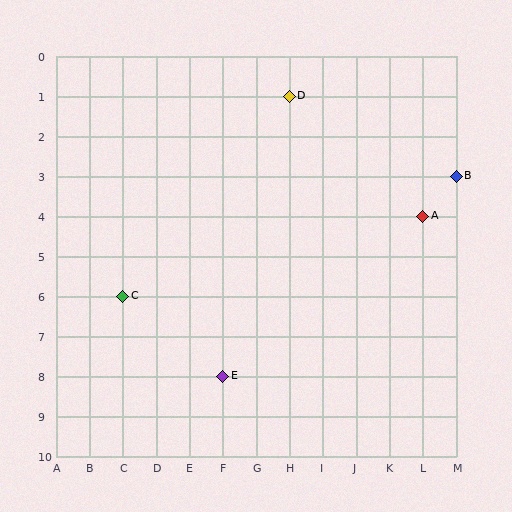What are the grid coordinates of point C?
Point C is at grid coordinates (C, 6).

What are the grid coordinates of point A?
Point A is at grid coordinates (L, 4).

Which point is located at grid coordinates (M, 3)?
Point B is at (M, 3).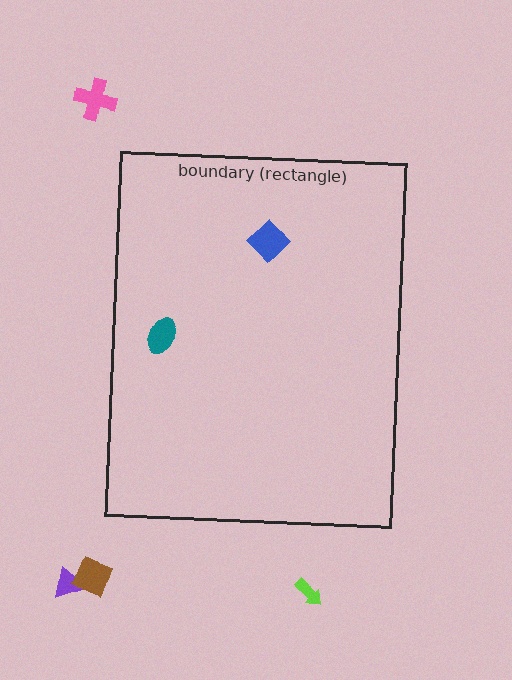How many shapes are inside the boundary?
2 inside, 4 outside.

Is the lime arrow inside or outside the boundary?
Outside.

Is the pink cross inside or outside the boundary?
Outside.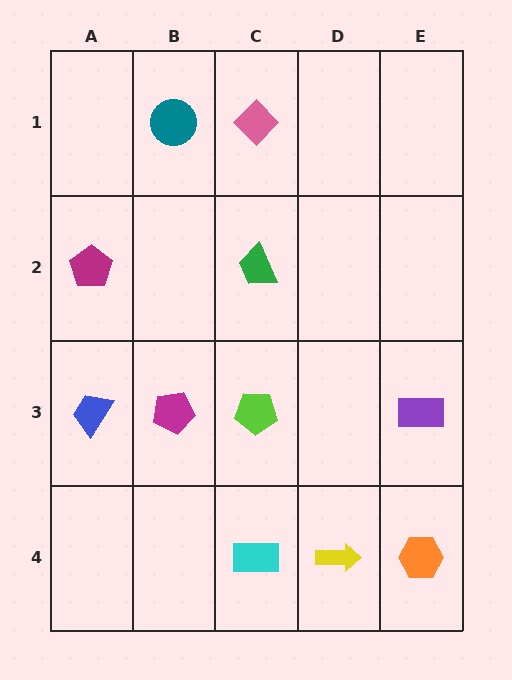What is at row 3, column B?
A magenta pentagon.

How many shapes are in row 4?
3 shapes.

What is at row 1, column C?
A pink diamond.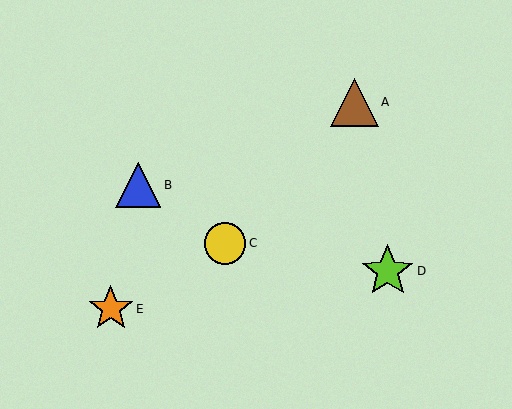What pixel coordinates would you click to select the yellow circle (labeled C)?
Click at (225, 243) to select the yellow circle C.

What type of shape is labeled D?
Shape D is a lime star.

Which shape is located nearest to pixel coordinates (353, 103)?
The brown triangle (labeled A) at (354, 102) is nearest to that location.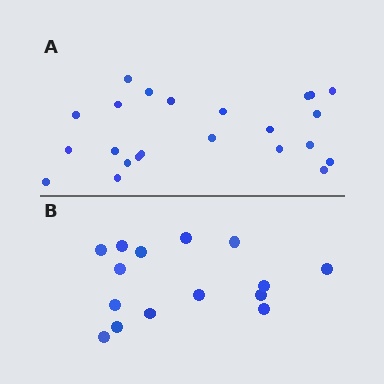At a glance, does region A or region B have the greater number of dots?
Region A (the top region) has more dots.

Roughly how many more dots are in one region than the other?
Region A has roughly 8 or so more dots than region B.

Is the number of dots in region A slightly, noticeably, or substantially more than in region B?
Region A has substantially more. The ratio is roughly 1.5 to 1.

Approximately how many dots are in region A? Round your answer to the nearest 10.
About 20 dots. (The exact count is 23, which rounds to 20.)